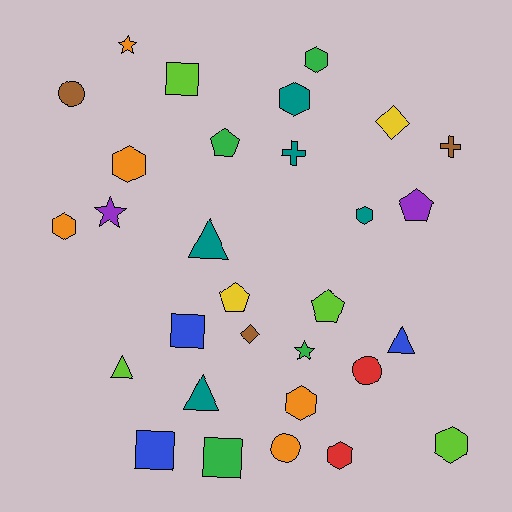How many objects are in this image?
There are 30 objects.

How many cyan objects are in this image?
There are no cyan objects.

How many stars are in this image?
There are 3 stars.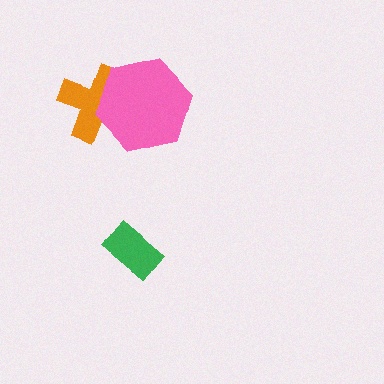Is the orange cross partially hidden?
Yes, it is partially covered by another shape.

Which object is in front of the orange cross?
The pink hexagon is in front of the orange cross.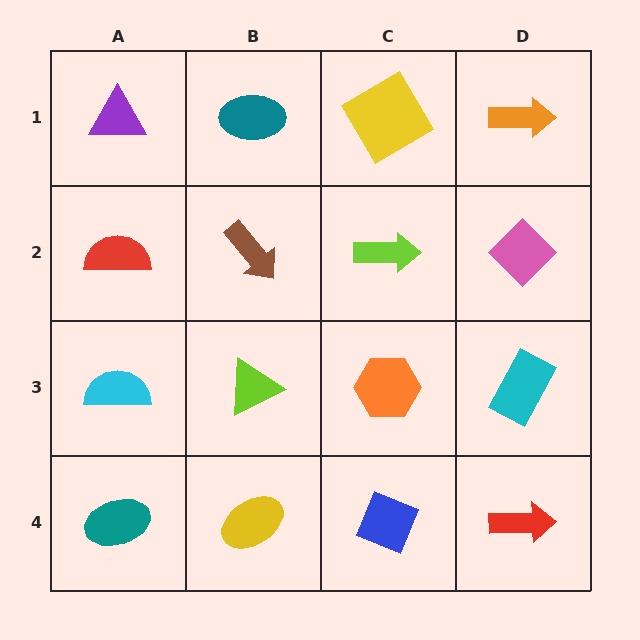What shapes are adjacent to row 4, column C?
An orange hexagon (row 3, column C), a yellow ellipse (row 4, column B), a red arrow (row 4, column D).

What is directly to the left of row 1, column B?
A purple triangle.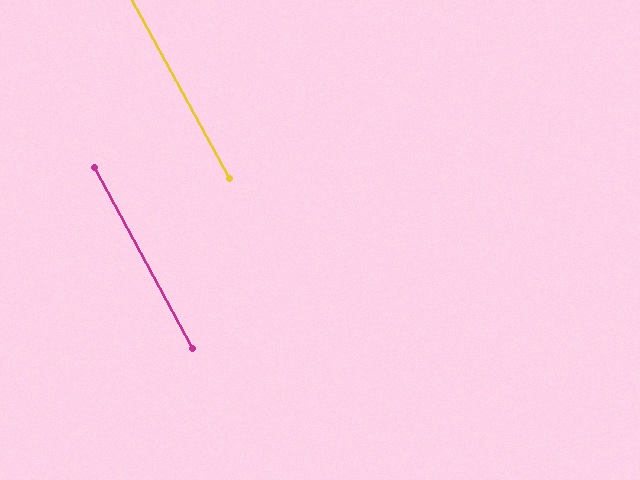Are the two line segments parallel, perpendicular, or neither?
Parallel — their directions differ by only 0.0°.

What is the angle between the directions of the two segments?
Approximately 0 degrees.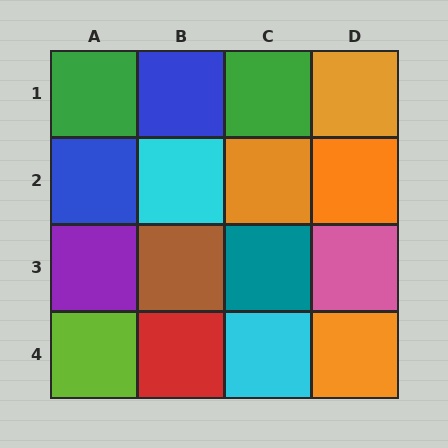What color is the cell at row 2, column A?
Blue.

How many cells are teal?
1 cell is teal.